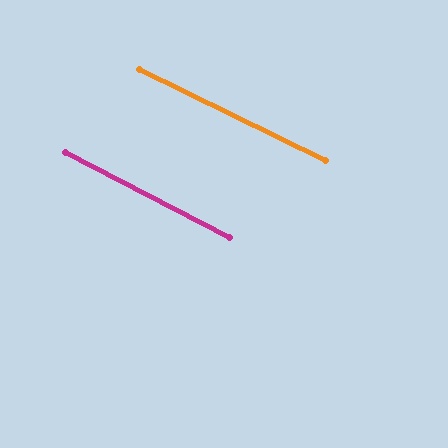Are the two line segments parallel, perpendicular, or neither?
Parallel — their directions differ by only 1.2°.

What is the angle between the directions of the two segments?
Approximately 1 degree.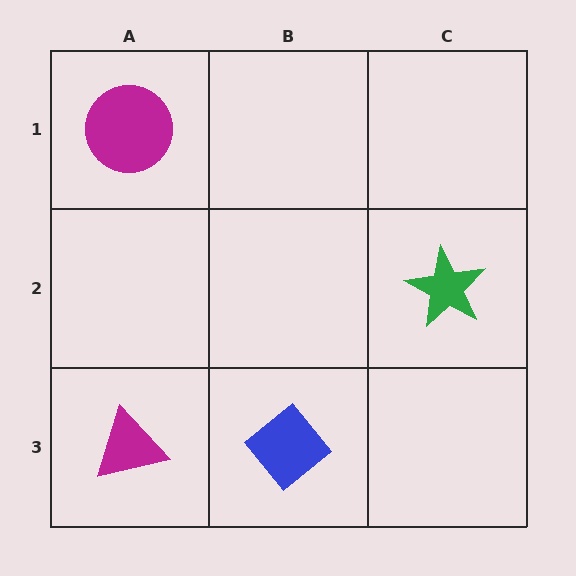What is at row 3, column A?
A magenta triangle.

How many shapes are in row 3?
2 shapes.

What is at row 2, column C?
A green star.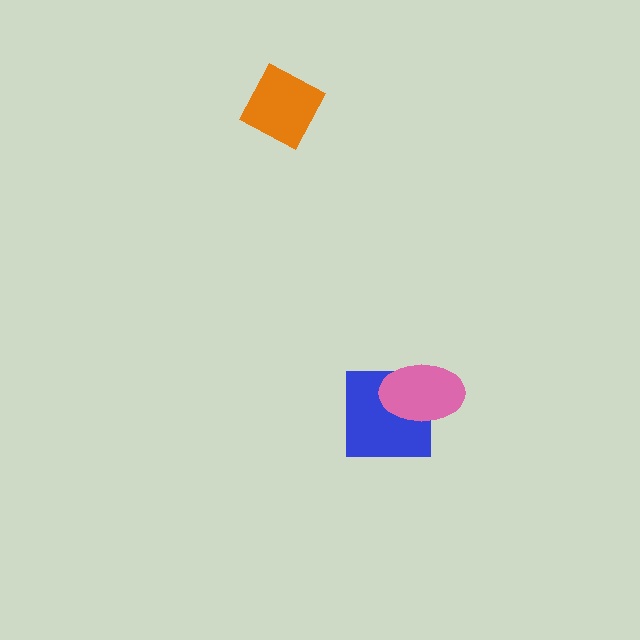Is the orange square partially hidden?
No, no other shape covers it.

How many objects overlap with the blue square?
1 object overlaps with the blue square.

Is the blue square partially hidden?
Yes, it is partially covered by another shape.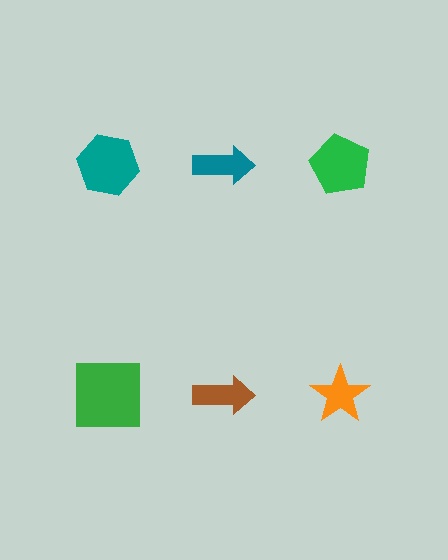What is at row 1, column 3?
A green pentagon.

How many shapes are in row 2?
3 shapes.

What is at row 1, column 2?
A teal arrow.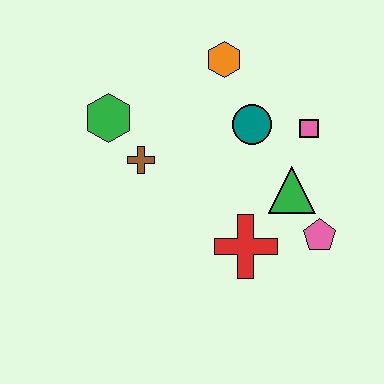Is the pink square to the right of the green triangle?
Yes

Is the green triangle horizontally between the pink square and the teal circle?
Yes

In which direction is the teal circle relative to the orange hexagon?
The teal circle is below the orange hexagon.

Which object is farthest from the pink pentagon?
The green hexagon is farthest from the pink pentagon.